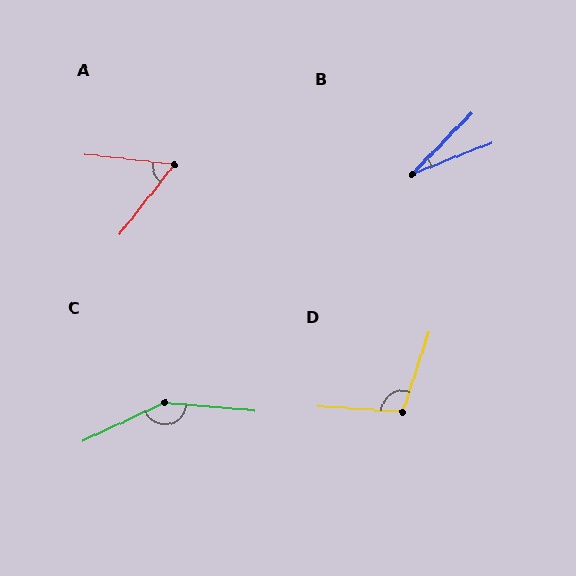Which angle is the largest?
C, at approximately 150 degrees.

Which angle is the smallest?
B, at approximately 24 degrees.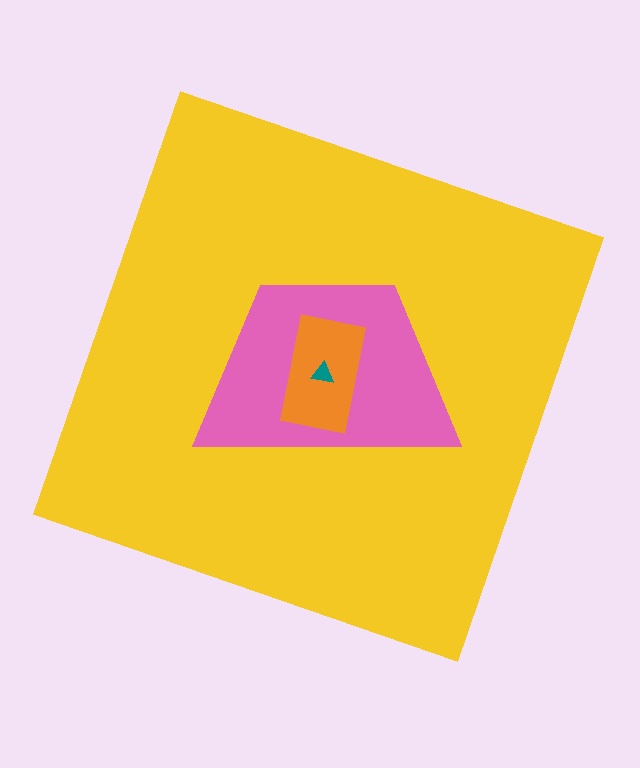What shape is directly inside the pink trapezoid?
The orange rectangle.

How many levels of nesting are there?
4.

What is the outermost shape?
The yellow square.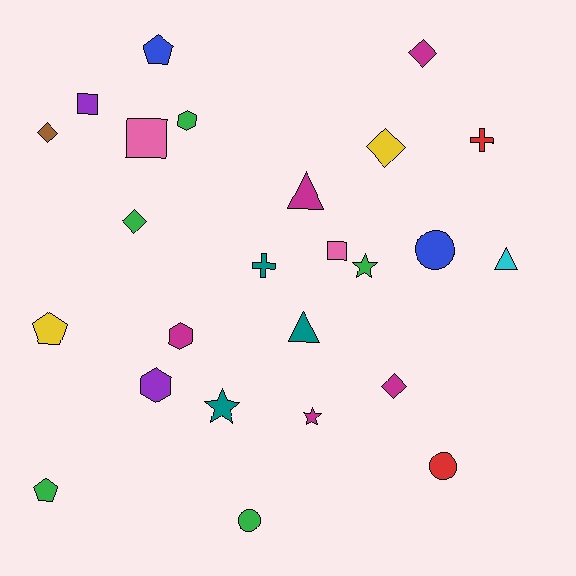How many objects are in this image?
There are 25 objects.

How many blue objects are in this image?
There are 2 blue objects.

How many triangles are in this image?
There are 3 triangles.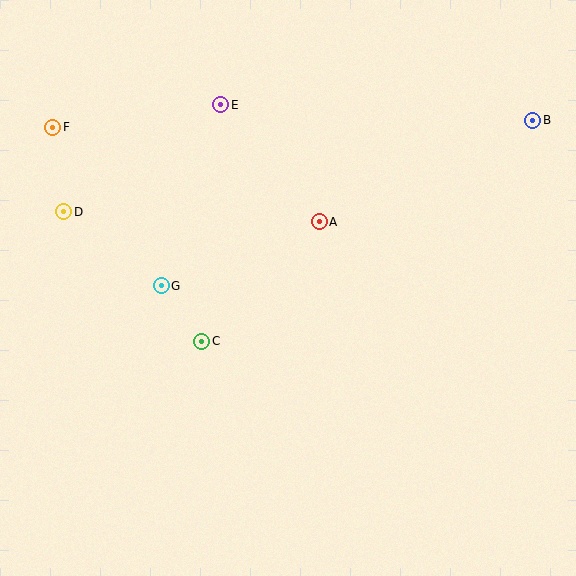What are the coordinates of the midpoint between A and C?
The midpoint between A and C is at (261, 282).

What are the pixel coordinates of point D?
Point D is at (64, 212).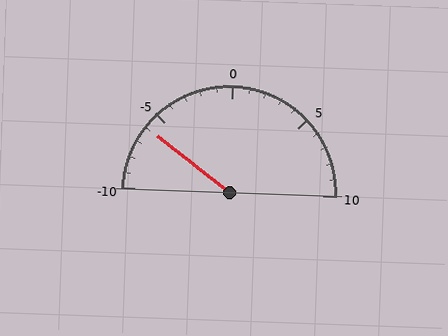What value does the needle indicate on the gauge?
The needle indicates approximately -6.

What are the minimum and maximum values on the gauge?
The gauge ranges from -10 to 10.